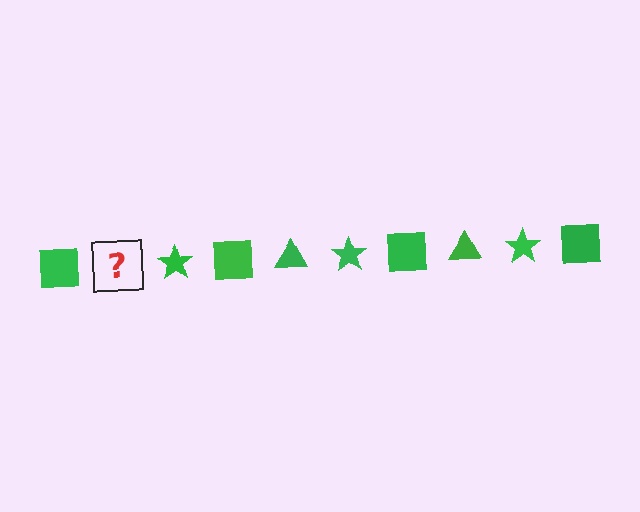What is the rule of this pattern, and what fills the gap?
The rule is that the pattern cycles through square, triangle, star shapes in green. The gap should be filled with a green triangle.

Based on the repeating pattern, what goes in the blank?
The blank should be a green triangle.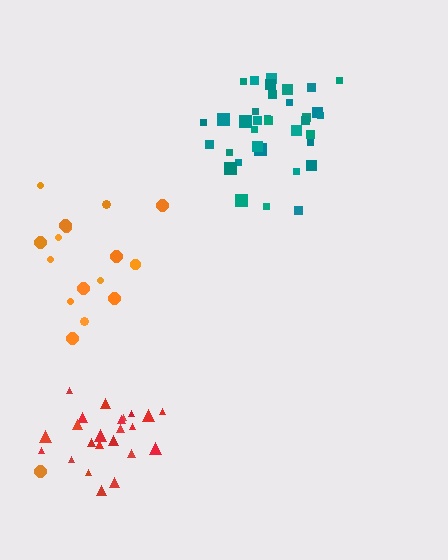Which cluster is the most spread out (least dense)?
Orange.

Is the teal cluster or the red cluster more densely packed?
Red.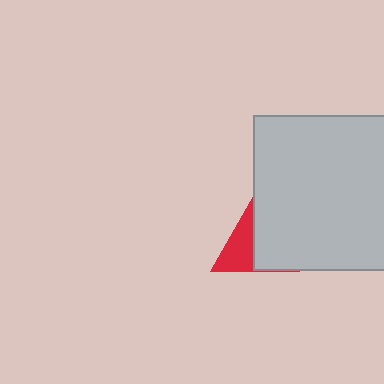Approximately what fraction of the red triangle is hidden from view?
Roughly 53% of the red triangle is hidden behind the light gray rectangle.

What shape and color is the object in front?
The object in front is a light gray rectangle.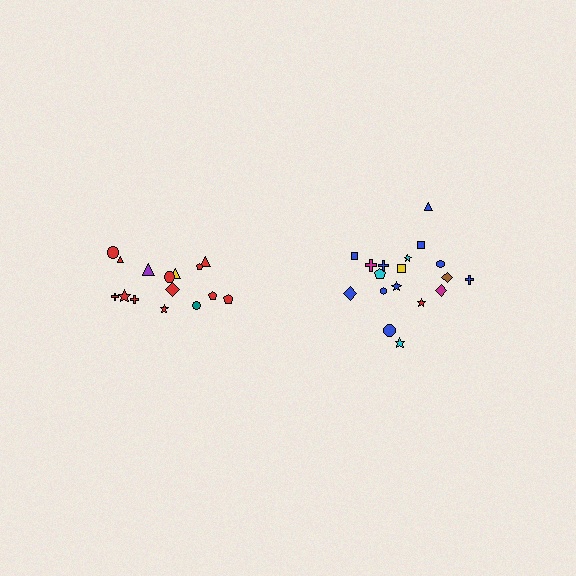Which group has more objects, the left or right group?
The right group.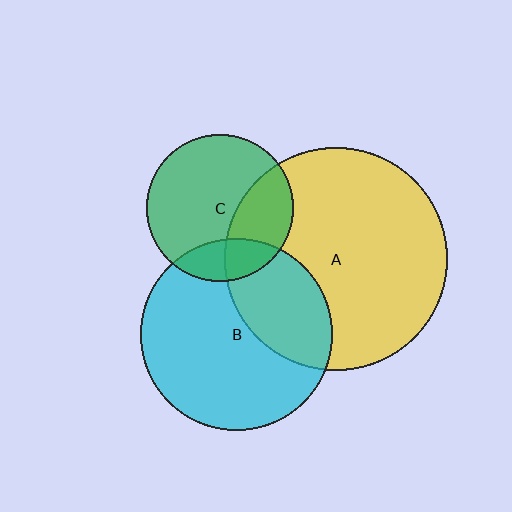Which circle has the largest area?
Circle A (yellow).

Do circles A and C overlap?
Yes.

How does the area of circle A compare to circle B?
Approximately 1.3 times.